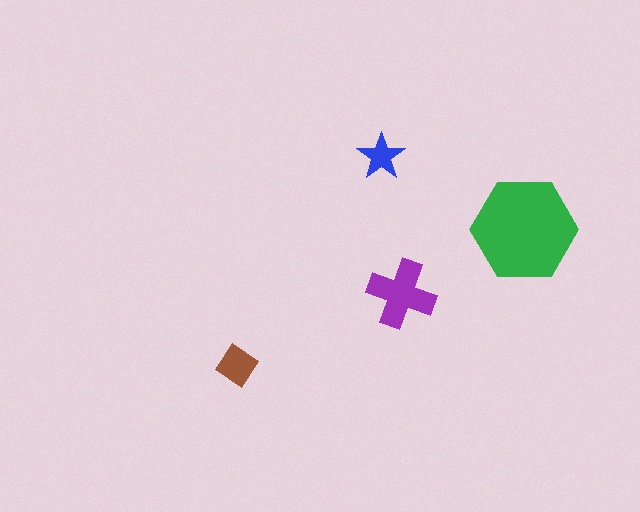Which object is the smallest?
The blue star.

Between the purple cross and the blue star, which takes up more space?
The purple cross.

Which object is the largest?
The green hexagon.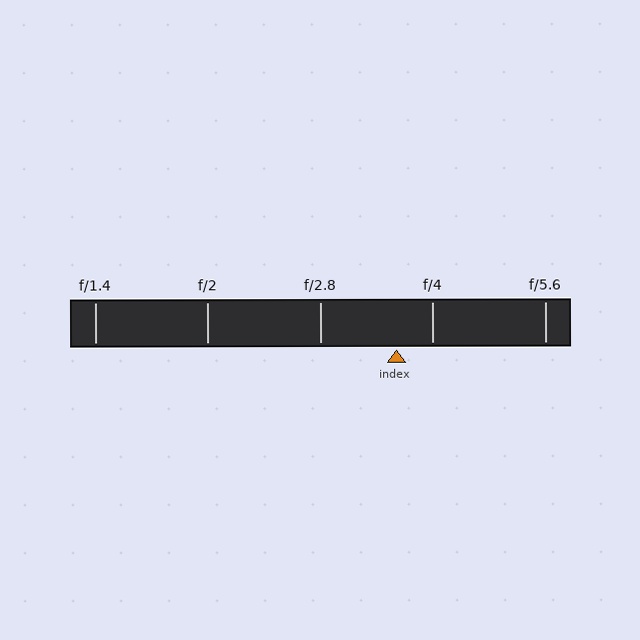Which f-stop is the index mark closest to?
The index mark is closest to f/4.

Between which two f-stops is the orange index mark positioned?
The index mark is between f/2.8 and f/4.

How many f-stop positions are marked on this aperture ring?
There are 5 f-stop positions marked.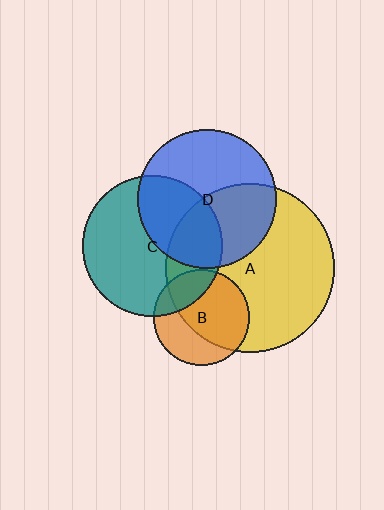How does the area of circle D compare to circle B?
Approximately 2.1 times.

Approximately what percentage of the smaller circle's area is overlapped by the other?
Approximately 40%.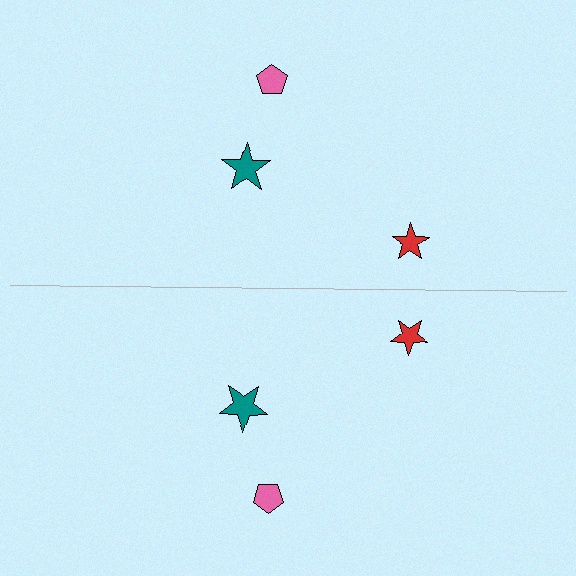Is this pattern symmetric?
Yes, this pattern has bilateral (reflection) symmetry.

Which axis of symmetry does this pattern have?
The pattern has a horizontal axis of symmetry running through the center of the image.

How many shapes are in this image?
There are 6 shapes in this image.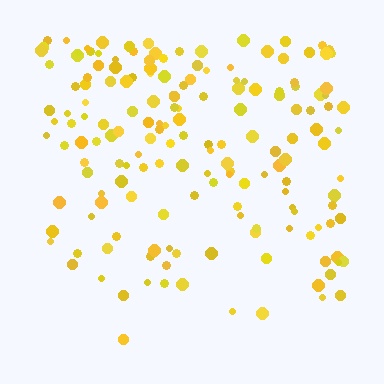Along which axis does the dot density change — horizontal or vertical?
Vertical.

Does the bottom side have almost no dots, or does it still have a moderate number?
Still a moderate number, just noticeably fewer than the top.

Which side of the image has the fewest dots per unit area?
The bottom.